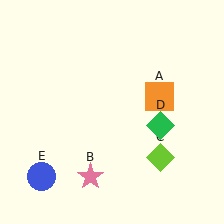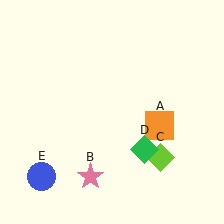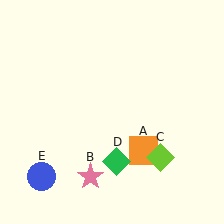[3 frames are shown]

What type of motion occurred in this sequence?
The orange square (object A), green diamond (object D) rotated clockwise around the center of the scene.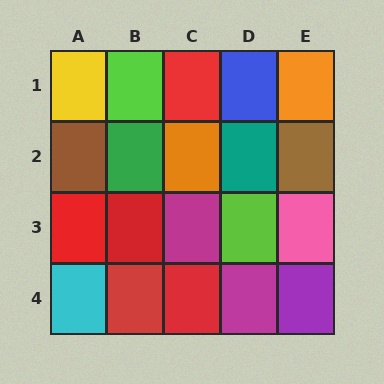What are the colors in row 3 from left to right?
Red, red, magenta, lime, pink.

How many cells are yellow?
1 cell is yellow.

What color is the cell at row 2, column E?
Brown.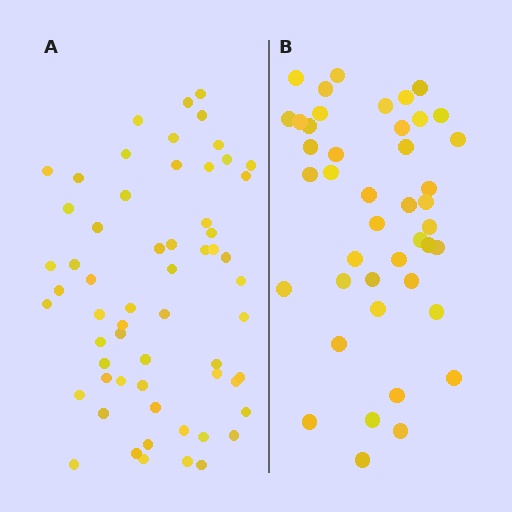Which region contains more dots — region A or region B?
Region A (the left region) has more dots.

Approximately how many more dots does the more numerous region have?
Region A has approximately 15 more dots than region B.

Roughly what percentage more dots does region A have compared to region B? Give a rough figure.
About 40% more.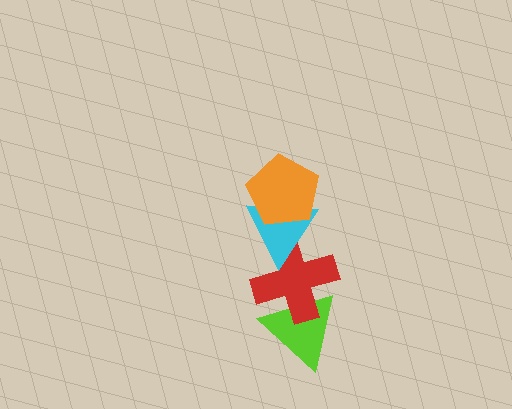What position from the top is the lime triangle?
The lime triangle is 4th from the top.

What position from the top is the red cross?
The red cross is 3rd from the top.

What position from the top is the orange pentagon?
The orange pentagon is 1st from the top.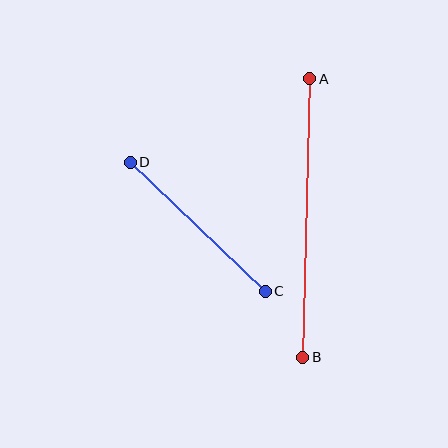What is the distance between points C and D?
The distance is approximately 187 pixels.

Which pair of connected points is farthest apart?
Points A and B are farthest apart.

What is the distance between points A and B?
The distance is approximately 278 pixels.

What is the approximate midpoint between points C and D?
The midpoint is at approximately (198, 227) pixels.